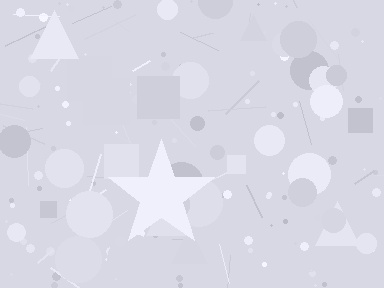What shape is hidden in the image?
A star is hidden in the image.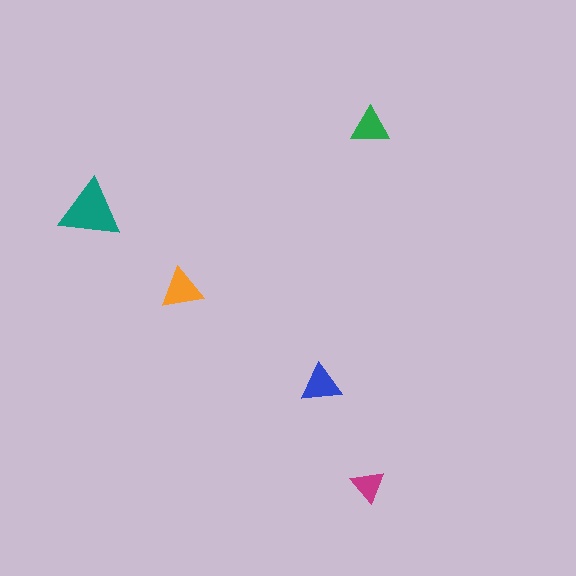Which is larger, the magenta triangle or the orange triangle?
The orange one.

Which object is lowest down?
The magenta triangle is bottommost.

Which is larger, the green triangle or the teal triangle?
The teal one.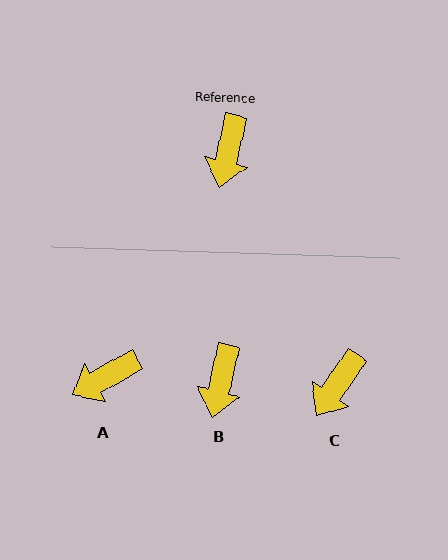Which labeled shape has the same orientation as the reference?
B.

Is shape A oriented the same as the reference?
No, it is off by about 48 degrees.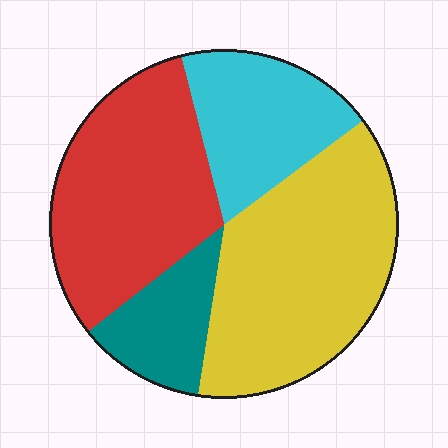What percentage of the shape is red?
Red covers 32% of the shape.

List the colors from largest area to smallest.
From largest to smallest: yellow, red, cyan, teal.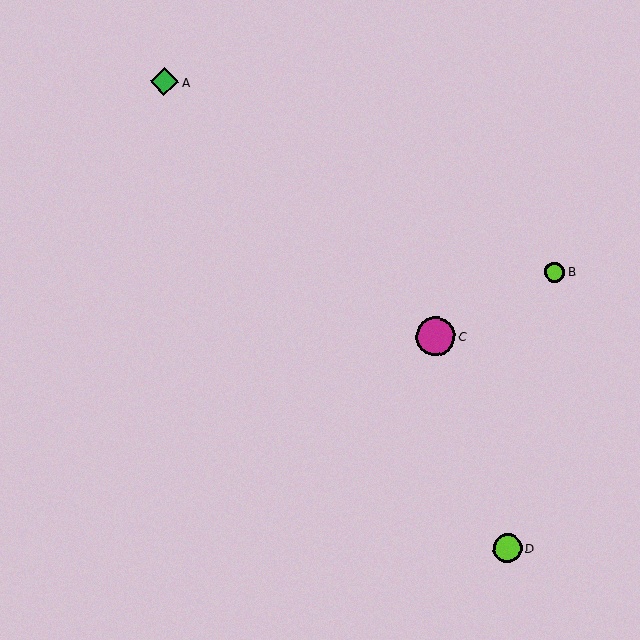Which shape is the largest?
The magenta circle (labeled C) is the largest.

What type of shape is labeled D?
Shape D is a lime circle.